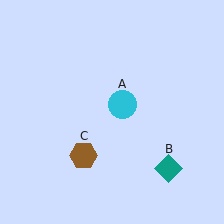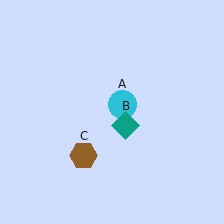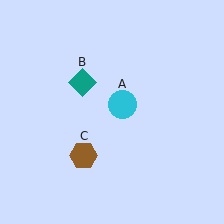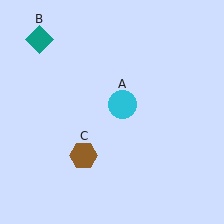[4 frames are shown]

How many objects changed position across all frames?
1 object changed position: teal diamond (object B).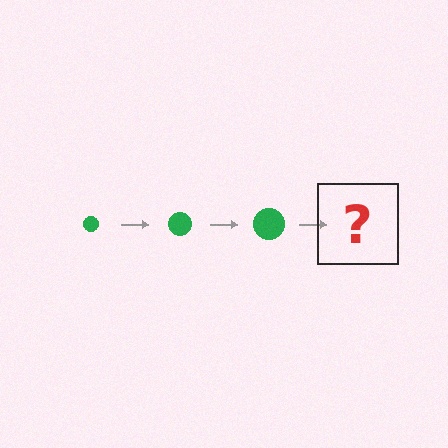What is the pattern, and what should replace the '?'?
The pattern is that the circle gets progressively larger each step. The '?' should be a green circle, larger than the previous one.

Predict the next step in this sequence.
The next step is a green circle, larger than the previous one.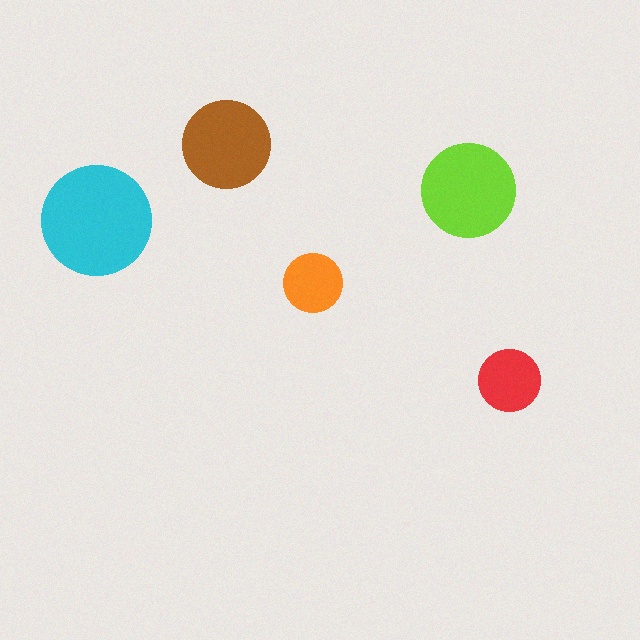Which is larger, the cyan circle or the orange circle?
The cyan one.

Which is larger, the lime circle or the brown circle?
The lime one.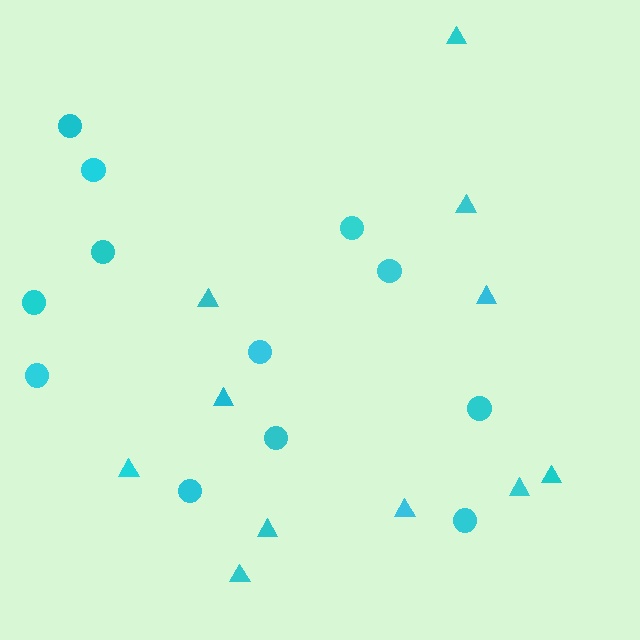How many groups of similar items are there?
There are 2 groups: one group of triangles (11) and one group of circles (12).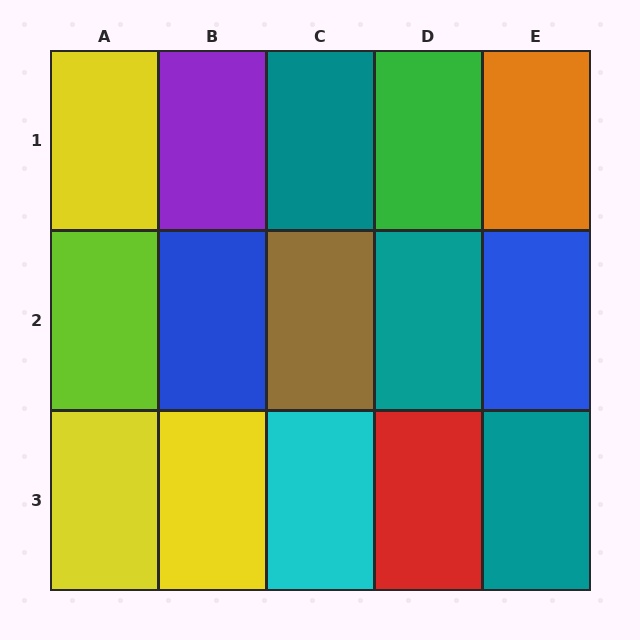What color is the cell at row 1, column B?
Purple.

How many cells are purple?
1 cell is purple.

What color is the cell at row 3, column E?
Teal.